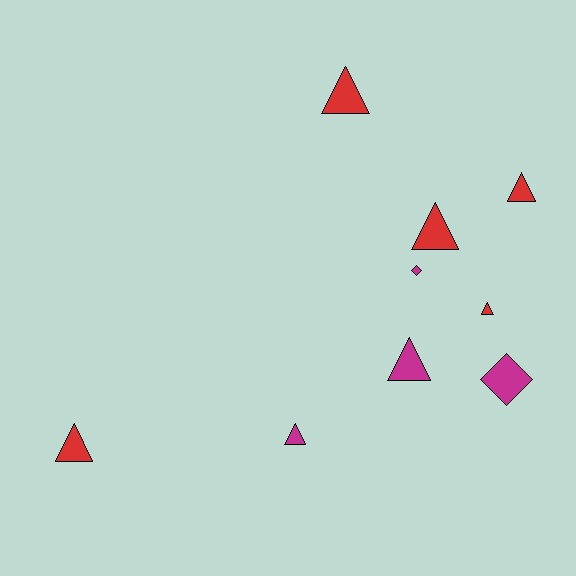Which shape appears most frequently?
Triangle, with 7 objects.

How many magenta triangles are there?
There are 2 magenta triangles.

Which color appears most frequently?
Red, with 5 objects.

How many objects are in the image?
There are 9 objects.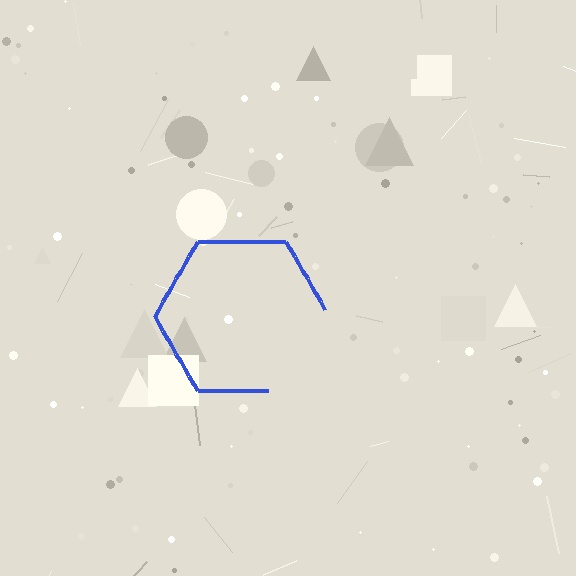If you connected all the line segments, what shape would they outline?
They would outline a hexagon.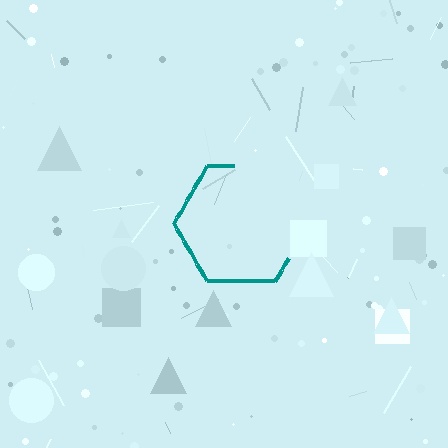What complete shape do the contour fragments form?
The contour fragments form a hexagon.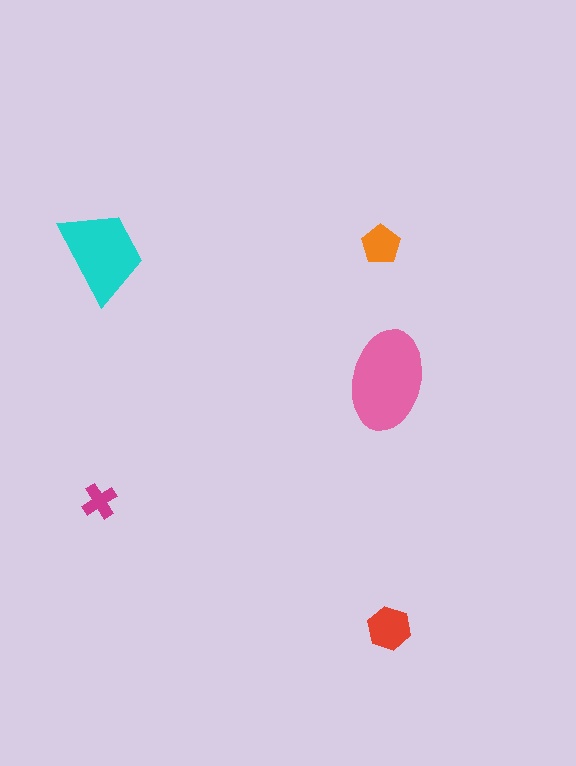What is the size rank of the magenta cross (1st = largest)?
5th.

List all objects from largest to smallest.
The pink ellipse, the cyan trapezoid, the red hexagon, the orange pentagon, the magenta cross.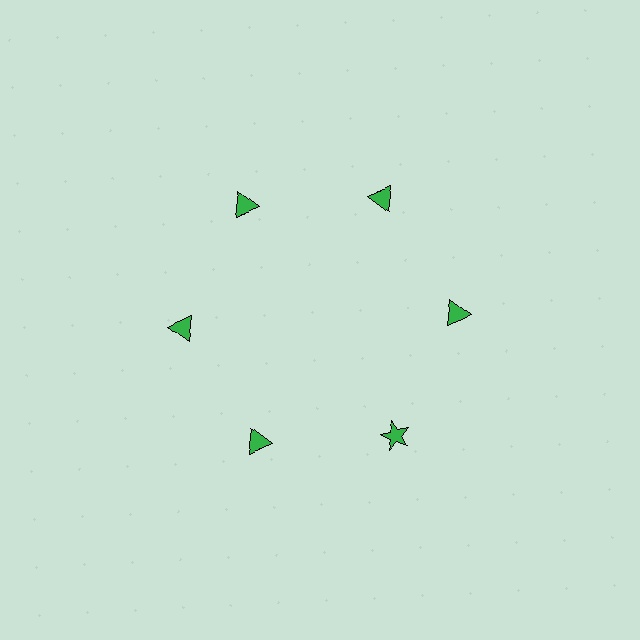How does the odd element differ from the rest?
It has a different shape: star instead of triangle.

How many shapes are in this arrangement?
There are 6 shapes arranged in a ring pattern.